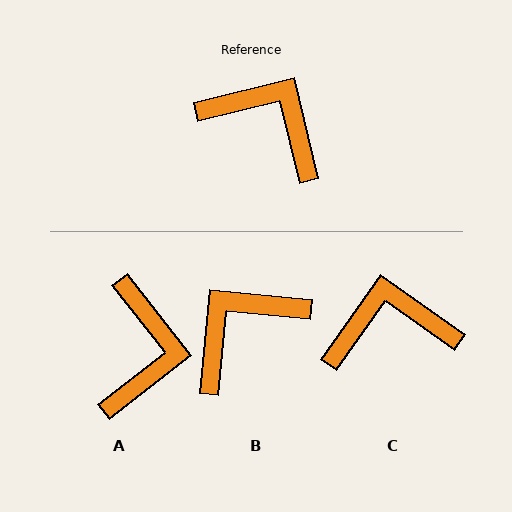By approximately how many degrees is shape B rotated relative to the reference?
Approximately 71 degrees counter-clockwise.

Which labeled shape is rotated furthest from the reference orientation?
B, about 71 degrees away.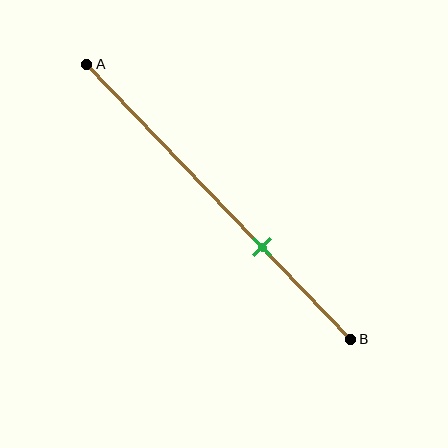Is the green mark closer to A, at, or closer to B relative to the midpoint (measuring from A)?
The green mark is closer to point B than the midpoint of segment AB.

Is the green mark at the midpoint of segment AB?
No, the mark is at about 65% from A, not at the 50% midpoint.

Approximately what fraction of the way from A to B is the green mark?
The green mark is approximately 65% of the way from A to B.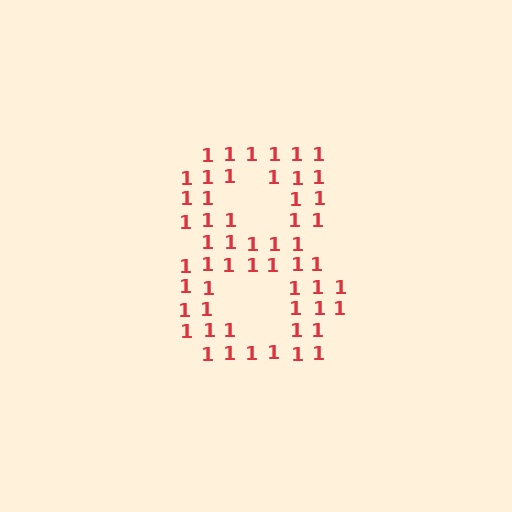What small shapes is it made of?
It is made of small digit 1's.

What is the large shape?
The large shape is the digit 8.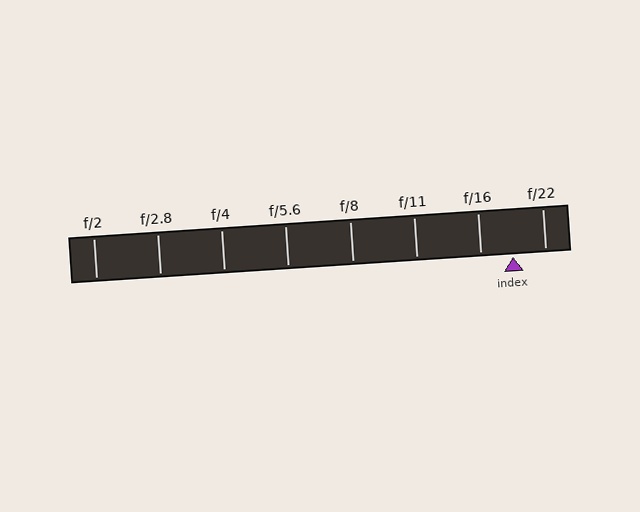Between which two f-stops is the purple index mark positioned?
The index mark is between f/16 and f/22.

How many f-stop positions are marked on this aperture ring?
There are 8 f-stop positions marked.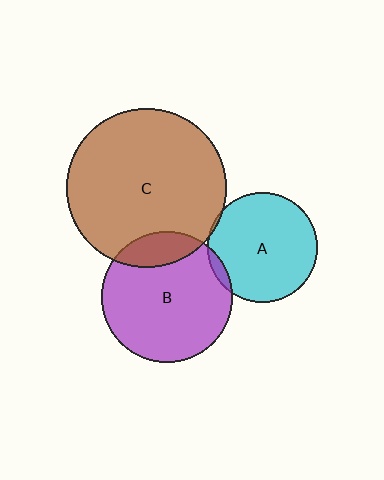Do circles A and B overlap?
Yes.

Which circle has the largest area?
Circle C (brown).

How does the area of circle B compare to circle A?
Approximately 1.4 times.